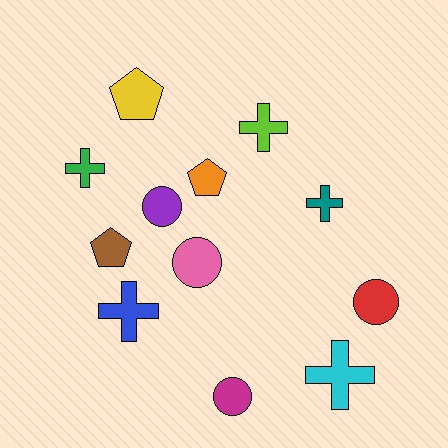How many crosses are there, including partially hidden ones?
There are 5 crosses.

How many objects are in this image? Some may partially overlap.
There are 12 objects.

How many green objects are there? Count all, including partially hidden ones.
There is 1 green object.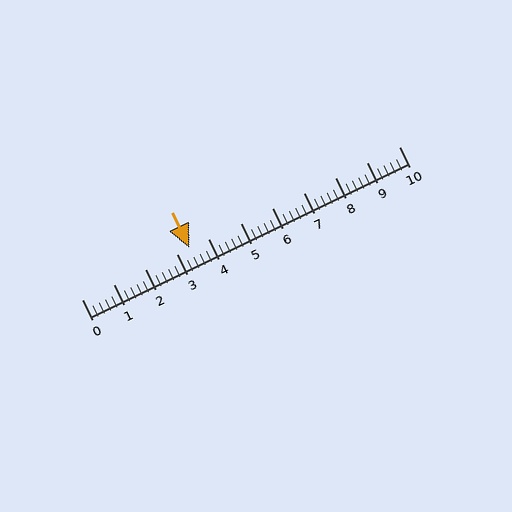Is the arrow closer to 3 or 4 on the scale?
The arrow is closer to 3.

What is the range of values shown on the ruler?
The ruler shows values from 0 to 10.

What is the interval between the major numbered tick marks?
The major tick marks are spaced 1 units apart.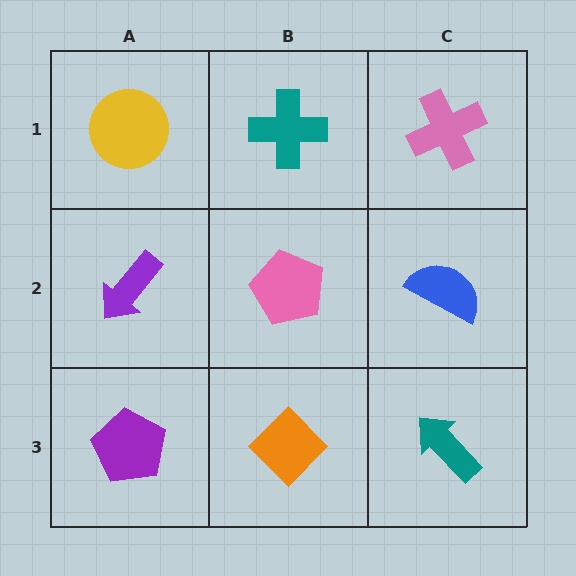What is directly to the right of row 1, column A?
A teal cross.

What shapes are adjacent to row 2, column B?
A teal cross (row 1, column B), an orange diamond (row 3, column B), a purple arrow (row 2, column A), a blue semicircle (row 2, column C).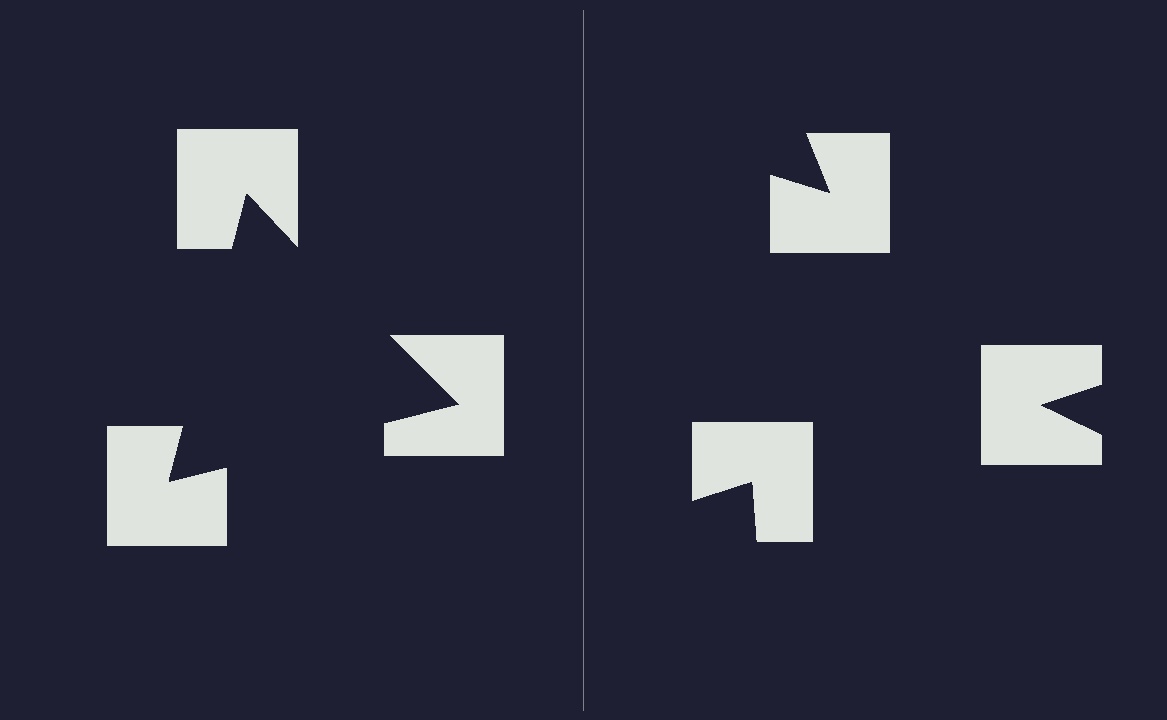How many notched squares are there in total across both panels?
6 — 3 on each side.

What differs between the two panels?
The notched squares are positioned identically on both sides; only the wedge orientations differ. On the left they align to a triangle; on the right they are misaligned.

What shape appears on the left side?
An illusory triangle.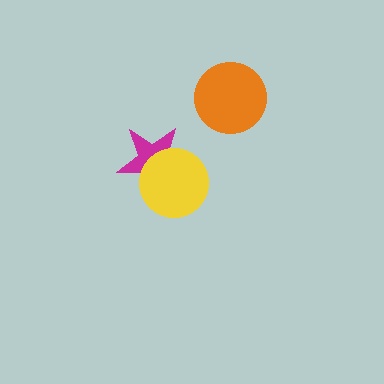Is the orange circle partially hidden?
No, no other shape covers it.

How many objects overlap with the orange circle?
0 objects overlap with the orange circle.